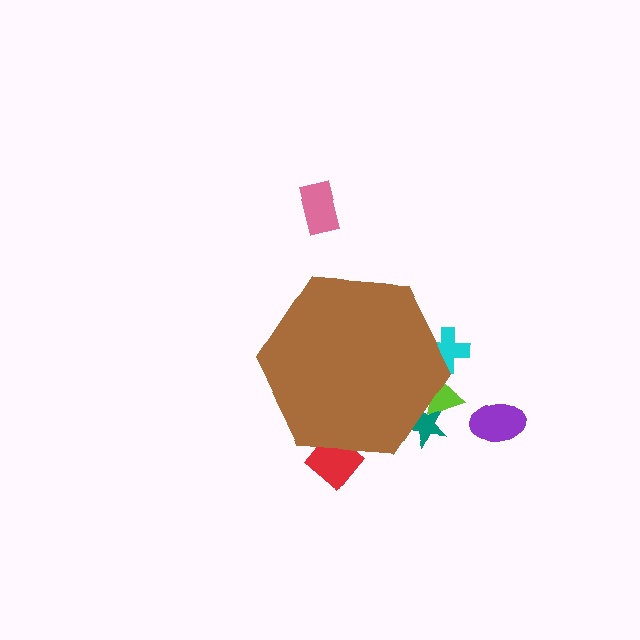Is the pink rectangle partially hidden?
No, the pink rectangle is fully visible.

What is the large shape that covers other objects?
A brown hexagon.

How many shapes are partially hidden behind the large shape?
4 shapes are partially hidden.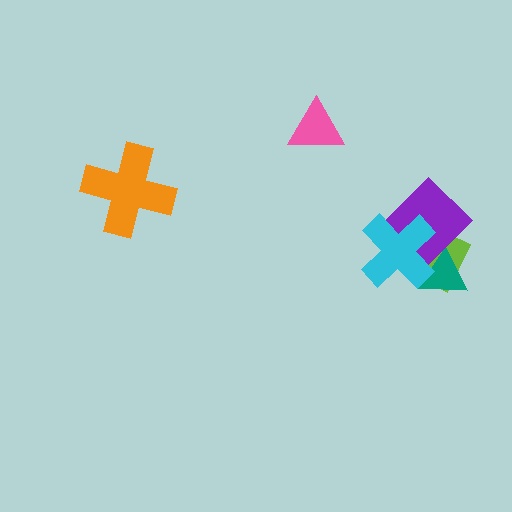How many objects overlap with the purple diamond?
3 objects overlap with the purple diamond.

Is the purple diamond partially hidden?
Yes, it is partially covered by another shape.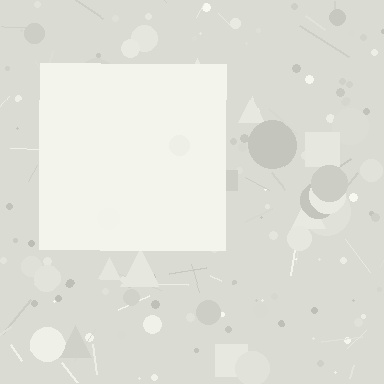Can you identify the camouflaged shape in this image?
The camouflaged shape is a square.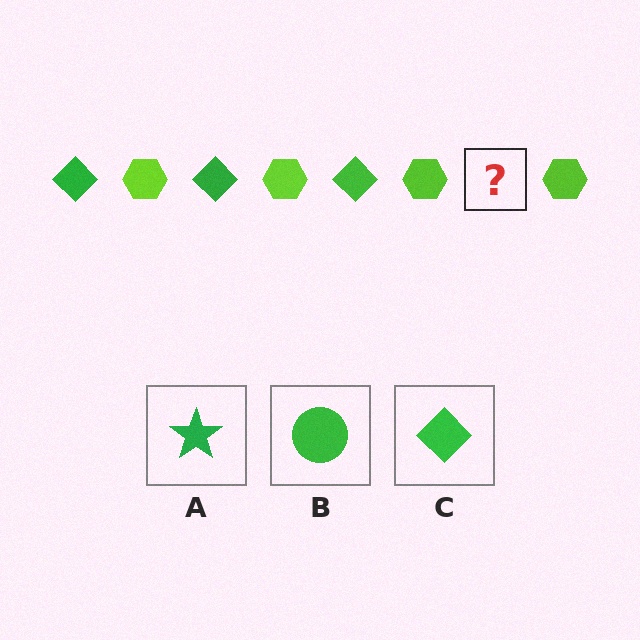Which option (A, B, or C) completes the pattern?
C.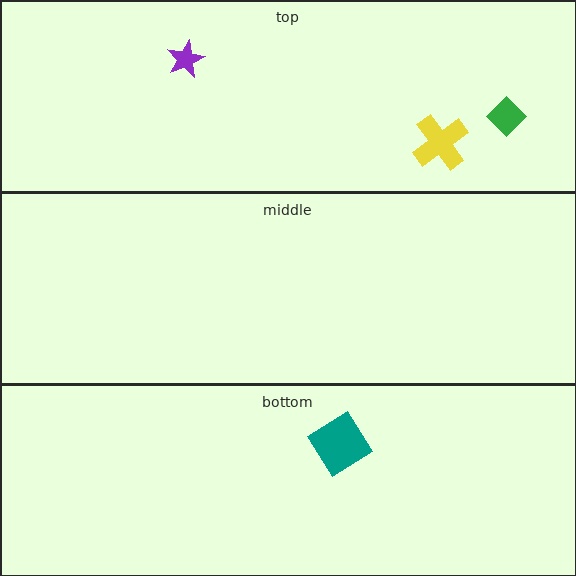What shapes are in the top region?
The green diamond, the purple star, the yellow cross.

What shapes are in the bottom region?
The teal diamond.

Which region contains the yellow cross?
The top region.